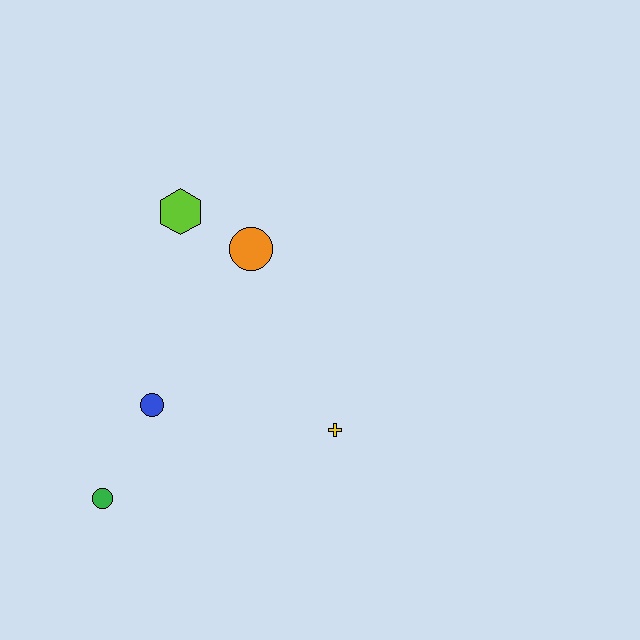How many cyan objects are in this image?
There are no cyan objects.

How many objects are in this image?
There are 5 objects.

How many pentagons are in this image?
There are no pentagons.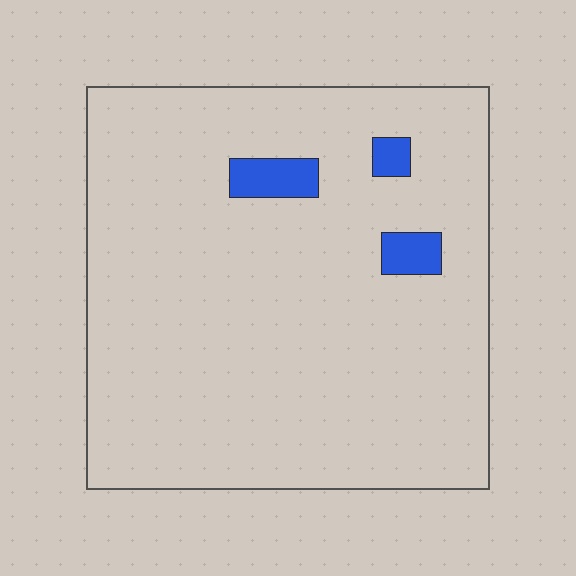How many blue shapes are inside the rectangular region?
3.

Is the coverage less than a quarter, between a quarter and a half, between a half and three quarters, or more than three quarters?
Less than a quarter.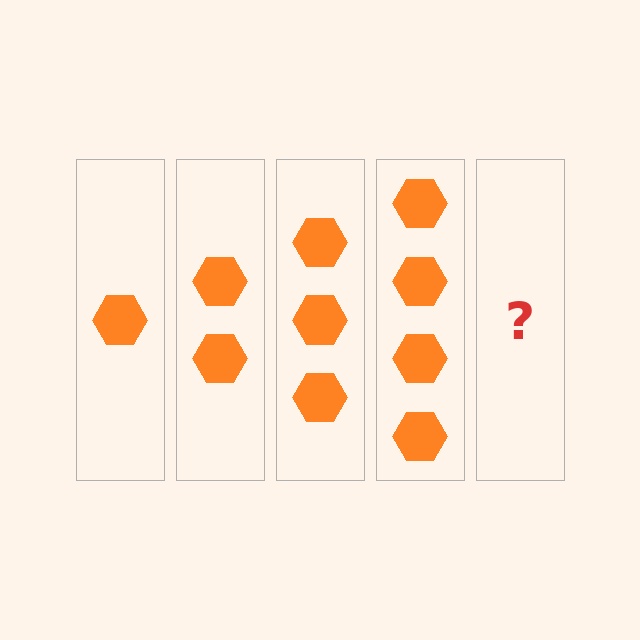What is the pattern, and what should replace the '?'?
The pattern is that each step adds one more hexagon. The '?' should be 5 hexagons.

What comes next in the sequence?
The next element should be 5 hexagons.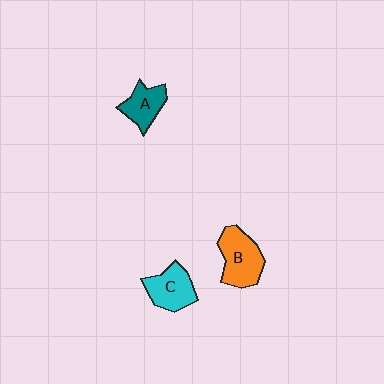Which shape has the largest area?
Shape B (orange).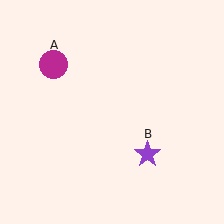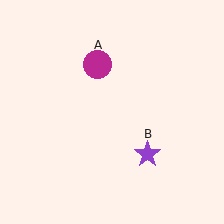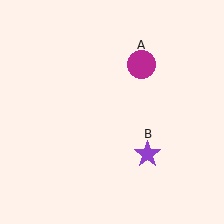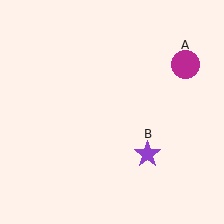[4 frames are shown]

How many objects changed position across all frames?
1 object changed position: magenta circle (object A).